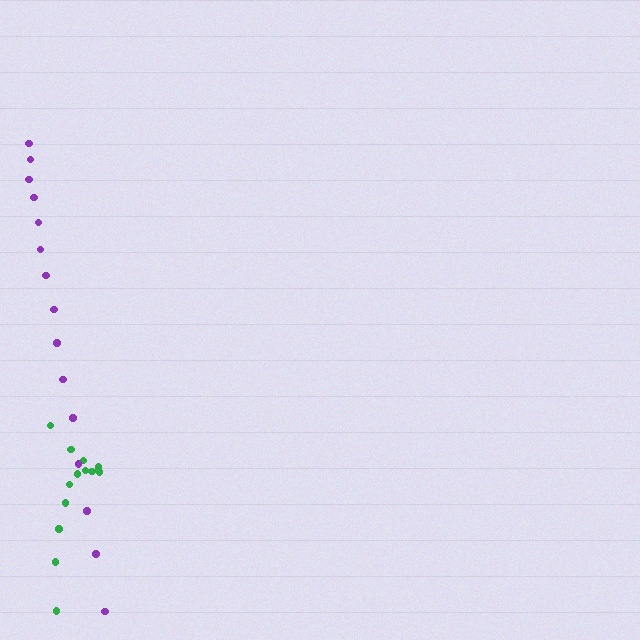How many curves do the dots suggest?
There are 2 distinct paths.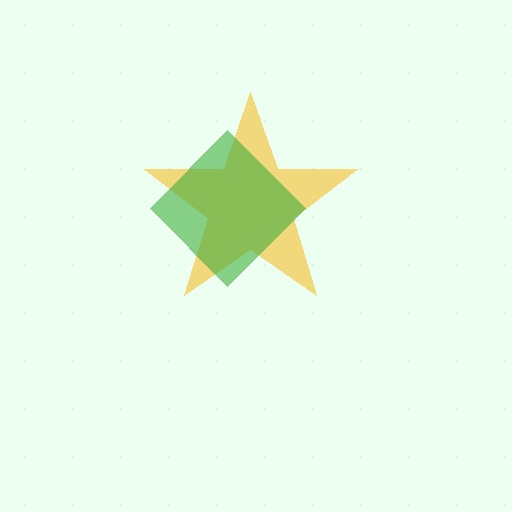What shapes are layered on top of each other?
The layered shapes are: a yellow star, a green diamond.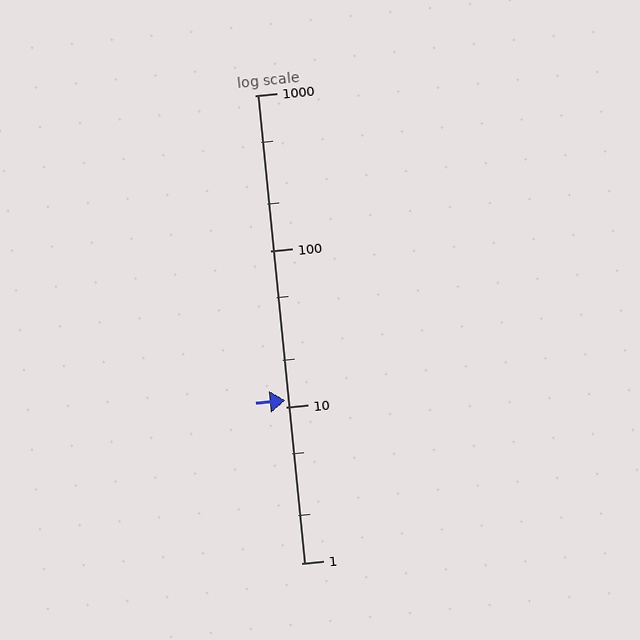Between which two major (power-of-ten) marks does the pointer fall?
The pointer is between 10 and 100.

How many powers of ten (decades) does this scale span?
The scale spans 3 decades, from 1 to 1000.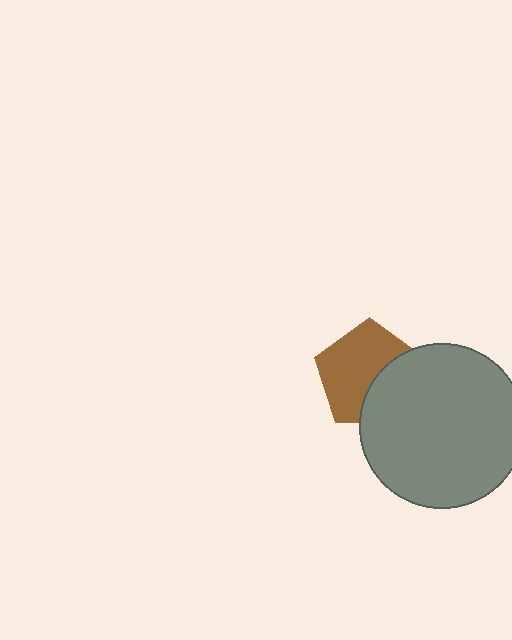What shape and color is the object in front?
The object in front is a gray circle.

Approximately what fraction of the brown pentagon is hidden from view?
Roughly 38% of the brown pentagon is hidden behind the gray circle.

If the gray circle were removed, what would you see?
You would see the complete brown pentagon.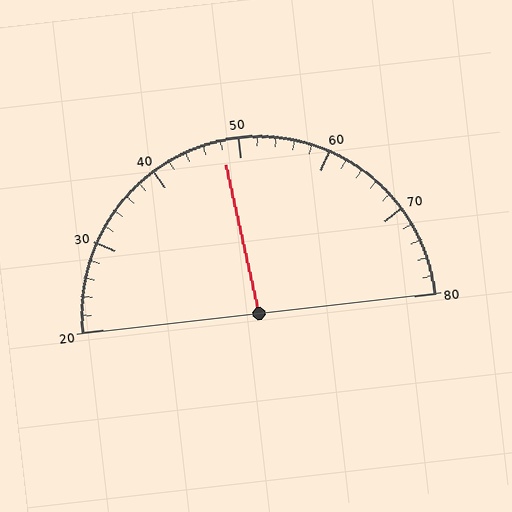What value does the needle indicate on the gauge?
The needle indicates approximately 48.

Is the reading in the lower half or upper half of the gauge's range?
The reading is in the lower half of the range (20 to 80).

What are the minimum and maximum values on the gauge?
The gauge ranges from 20 to 80.